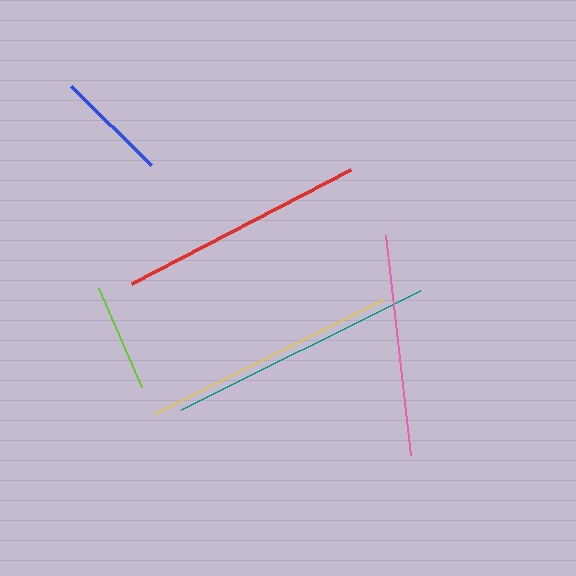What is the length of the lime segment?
The lime segment is approximately 107 pixels long.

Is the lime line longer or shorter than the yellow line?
The yellow line is longer than the lime line.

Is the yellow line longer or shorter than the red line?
The yellow line is longer than the red line.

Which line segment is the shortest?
The lime line is the shortest at approximately 107 pixels.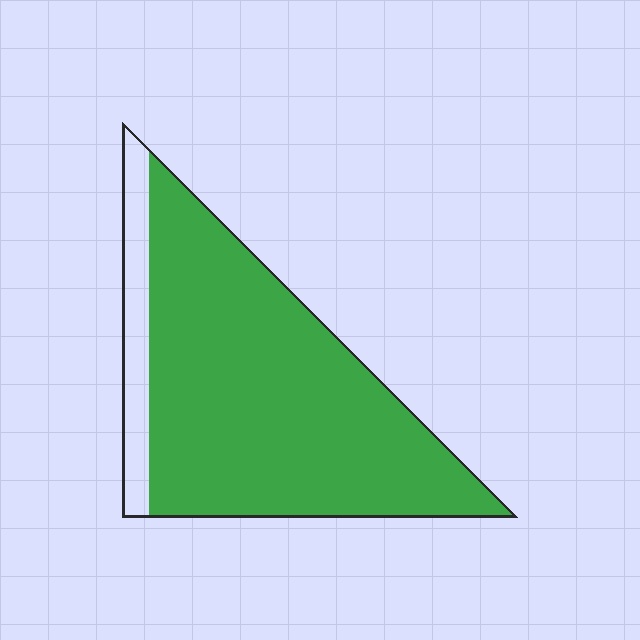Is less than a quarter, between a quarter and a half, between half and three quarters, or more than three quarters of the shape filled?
More than three quarters.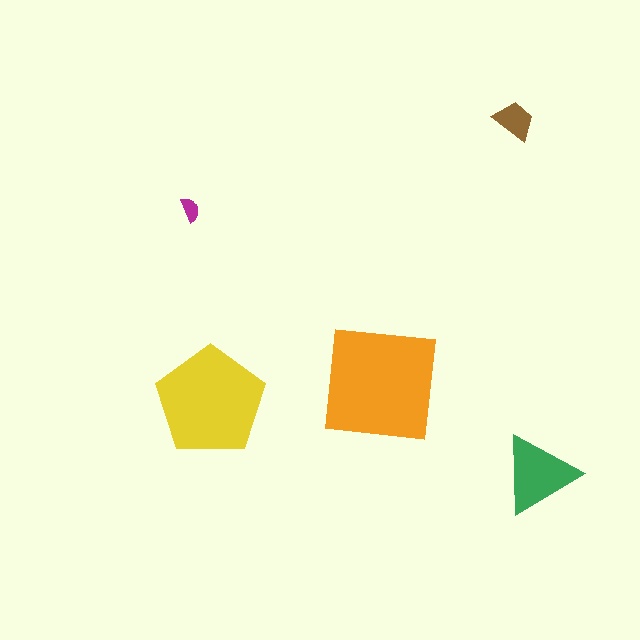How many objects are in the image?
There are 5 objects in the image.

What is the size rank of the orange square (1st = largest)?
1st.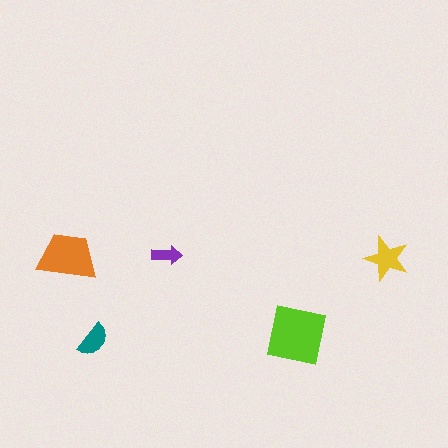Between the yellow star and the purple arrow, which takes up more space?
The yellow star.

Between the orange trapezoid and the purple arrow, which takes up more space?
The orange trapezoid.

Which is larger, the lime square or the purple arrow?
The lime square.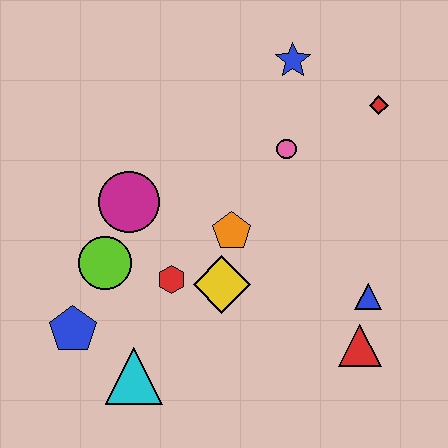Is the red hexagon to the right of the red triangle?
No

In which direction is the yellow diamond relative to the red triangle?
The yellow diamond is to the left of the red triangle.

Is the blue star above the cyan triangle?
Yes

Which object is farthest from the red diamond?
The blue pentagon is farthest from the red diamond.